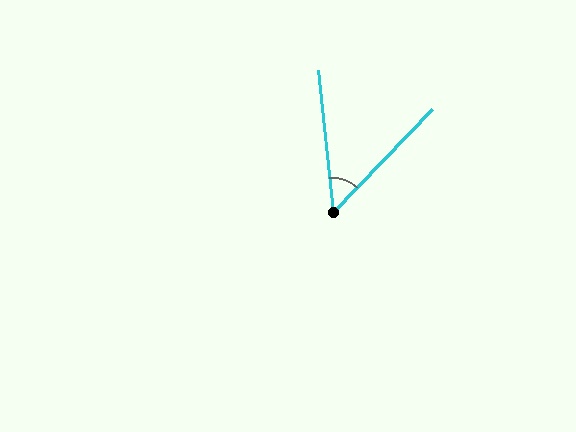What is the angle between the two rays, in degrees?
Approximately 50 degrees.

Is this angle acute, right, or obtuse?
It is acute.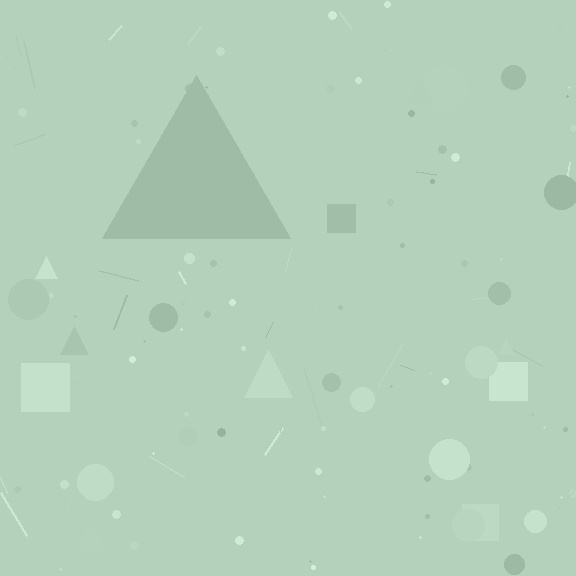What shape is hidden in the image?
A triangle is hidden in the image.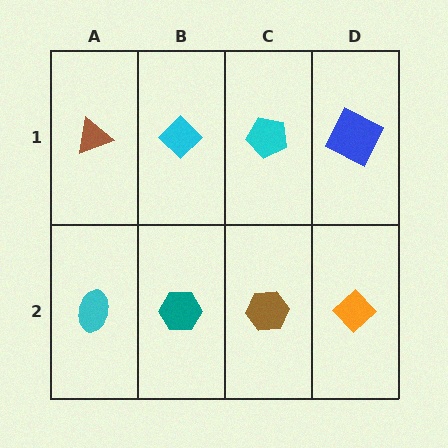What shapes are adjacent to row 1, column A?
A cyan ellipse (row 2, column A), a cyan diamond (row 1, column B).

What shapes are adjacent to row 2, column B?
A cyan diamond (row 1, column B), a cyan ellipse (row 2, column A), a brown hexagon (row 2, column C).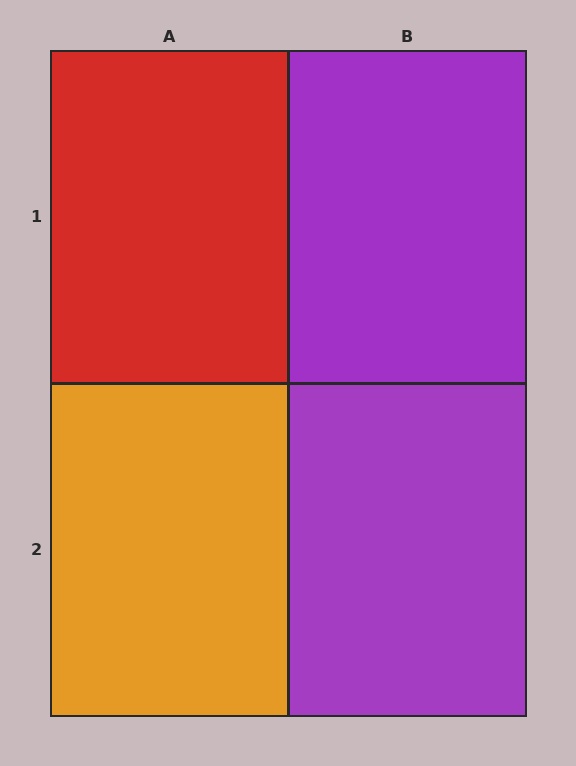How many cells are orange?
1 cell is orange.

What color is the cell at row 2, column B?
Purple.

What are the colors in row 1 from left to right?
Red, purple.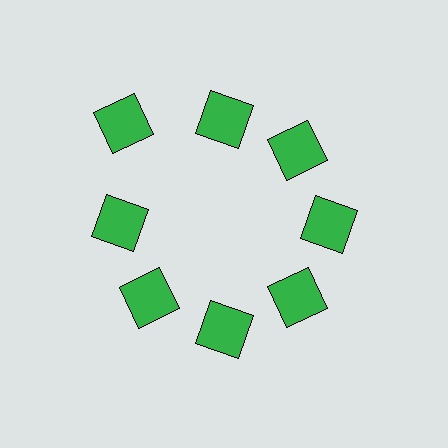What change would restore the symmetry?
The symmetry would be restored by moving it inward, back onto the ring so that all 8 squares sit at equal angles and equal distance from the center.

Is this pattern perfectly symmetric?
No. The 8 green squares are arranged in a ring, but one element near the 10 o'clock position is pushed outward from the center, breaking the 8-fold rotational symmetry.